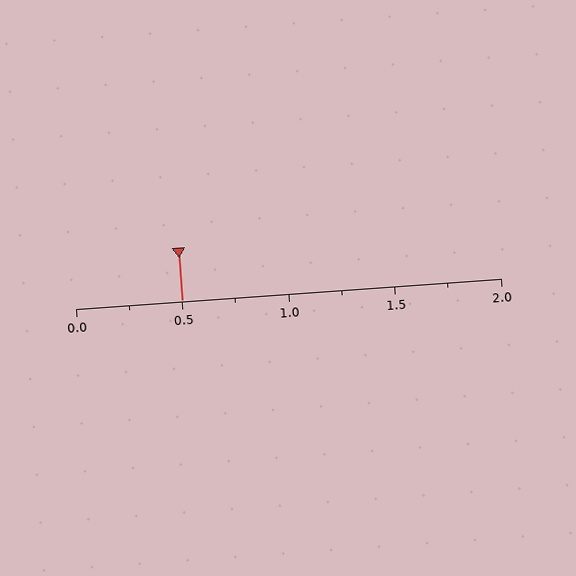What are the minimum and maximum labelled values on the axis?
The axis runs from 0.0 to 2.0.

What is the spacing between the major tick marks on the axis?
The major ticks are spaced 0.5 apart.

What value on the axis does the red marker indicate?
The marker indicates approximately 0.5.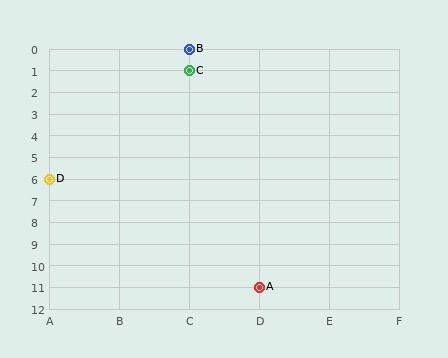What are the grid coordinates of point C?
Point C is at grid coordinates (C, 1).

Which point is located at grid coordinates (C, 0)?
Point B is at (C, 0).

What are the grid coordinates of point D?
Point D is at grid coordinates (A, 6).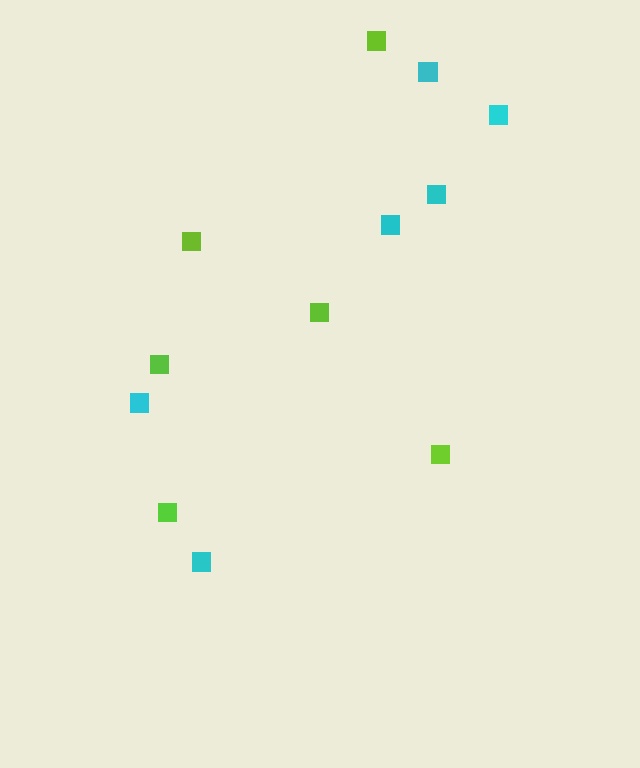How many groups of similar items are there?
There are 2 groups: one group of lime squares (6) and one group of cyan squares (6).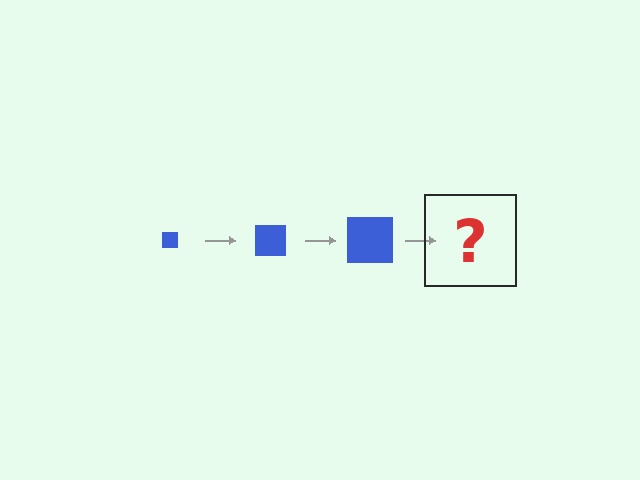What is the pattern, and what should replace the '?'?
The pattern is that the square gets progressively larger each step. The '?' should be a blue square, larger than the previous one.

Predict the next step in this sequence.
The next step is a blue square, larger than the previous one.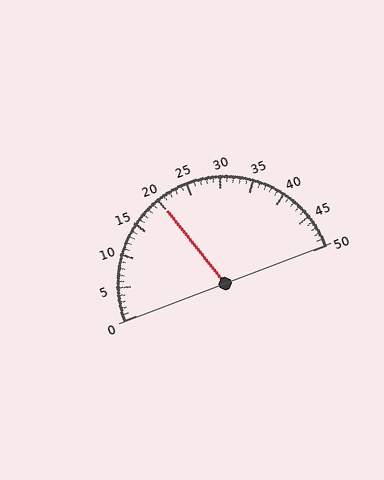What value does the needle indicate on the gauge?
The needle indicates approximately 20.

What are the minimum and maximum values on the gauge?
The gauge ranges from 0 to 50.